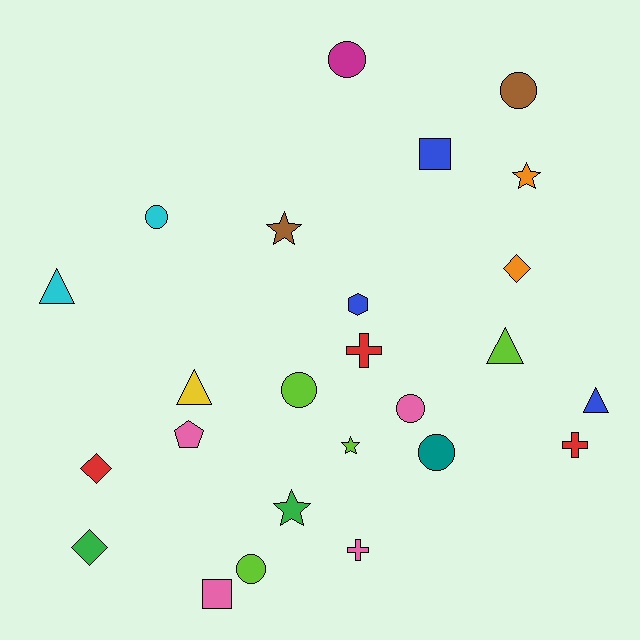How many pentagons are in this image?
There is 1 pentagon.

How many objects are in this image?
There are 25 objects.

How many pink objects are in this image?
There are 4 pink objects.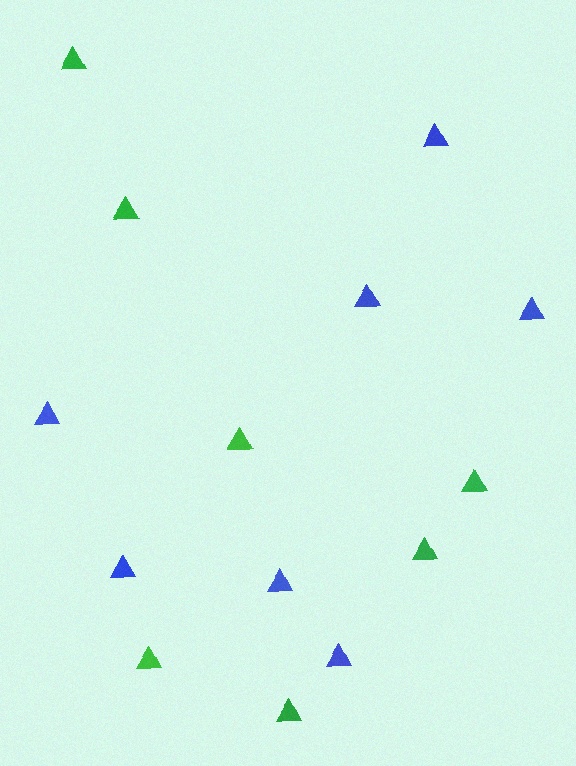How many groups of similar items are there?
There are 2 groups: one group of blue triangles (7) and one group of green triangles (7).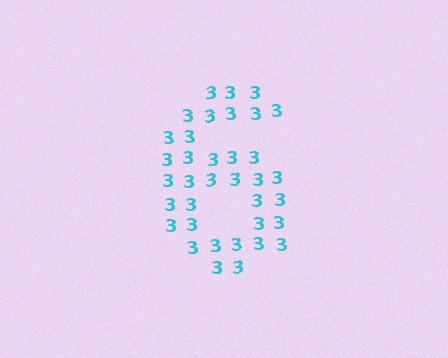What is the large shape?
The large shape is the digit 6.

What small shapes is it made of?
It is made of small digit 3's.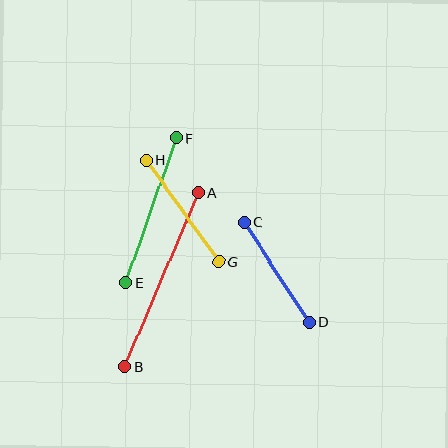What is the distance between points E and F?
The distance is approximately 153 pixels.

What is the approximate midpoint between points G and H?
The midpoint is at approximately (182, 211) pixels.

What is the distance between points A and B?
The distance is approximately 189 pixels.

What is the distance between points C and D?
The distance is approximately 119 pixels.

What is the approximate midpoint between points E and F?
The midpoint is at approximately (151, 210) pixels.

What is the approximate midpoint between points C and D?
The midpoint is at approximately (277, 272) pixels.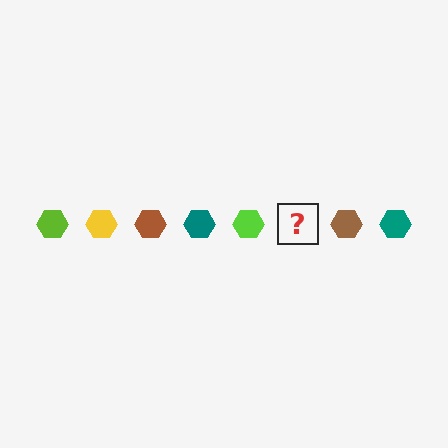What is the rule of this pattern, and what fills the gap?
The rule is that the pattern cycles through lime, yellow, brown, teal hexagons. The gap should be filled with a yellow hexagon.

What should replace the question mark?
The question mark should be replaced with a yellow hexagon.